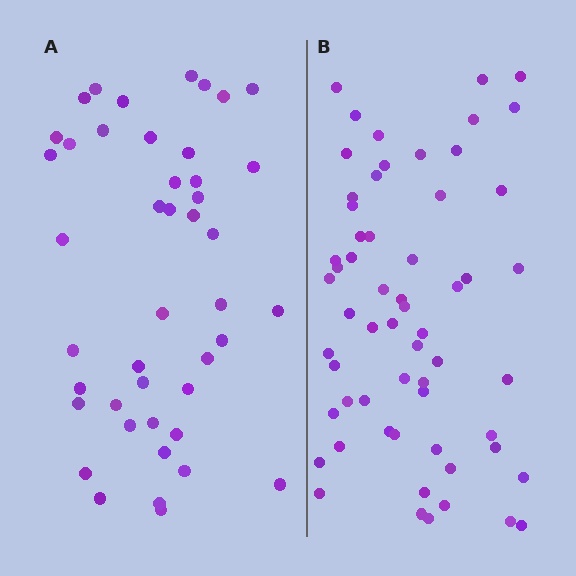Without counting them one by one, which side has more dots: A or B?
Region B (the right region) has more dots.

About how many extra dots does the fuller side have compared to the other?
Region B has approximately 15 more dots than region A.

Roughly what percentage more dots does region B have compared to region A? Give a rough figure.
About 35% more.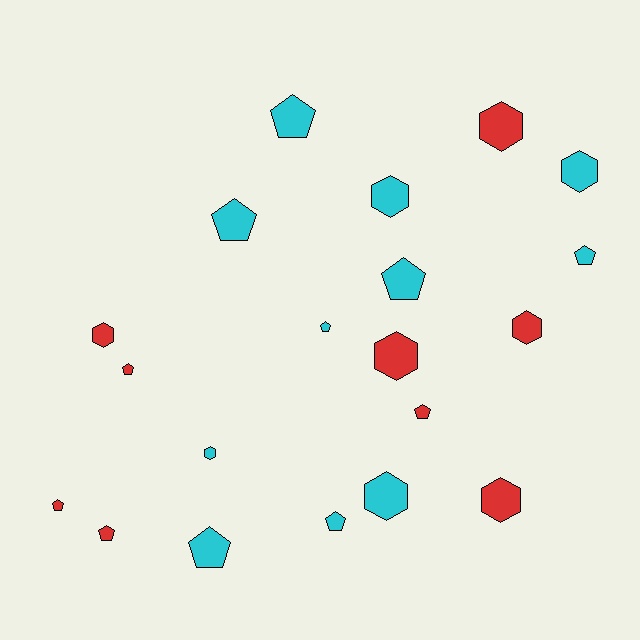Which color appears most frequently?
Cyan, with 11 objects.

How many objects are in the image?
There are 20 objects.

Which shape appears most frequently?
Pentagon, with 11 objects.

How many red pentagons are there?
There are 4 red pentagons.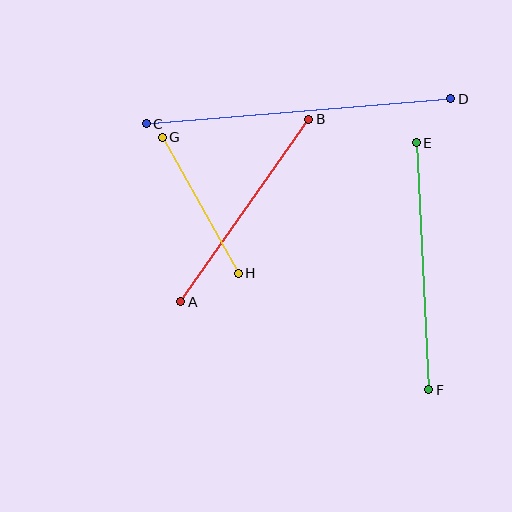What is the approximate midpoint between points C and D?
The midpoint is at approximately (298, 111) pixels.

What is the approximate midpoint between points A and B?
The midpoint is at approximately (245, 210) pixels.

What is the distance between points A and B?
The distance is approximately 223 pixels.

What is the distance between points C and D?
The distance is approximately 305 pixels.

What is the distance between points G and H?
The distance is approximately 156 pixels.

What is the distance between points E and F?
The distance is approximately 247 pixels.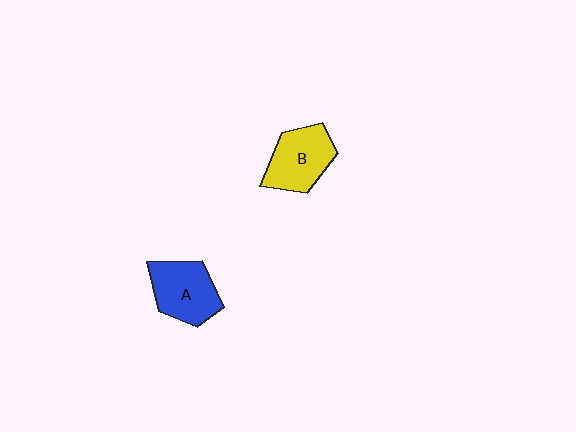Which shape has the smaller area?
Shape B (yellow).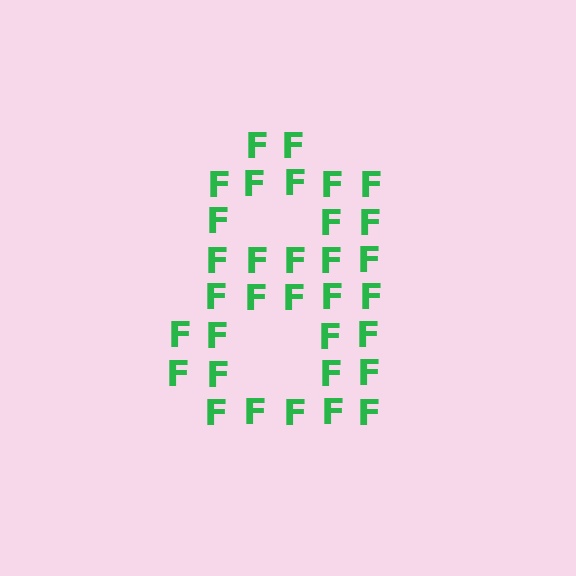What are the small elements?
The small elements are letter F's.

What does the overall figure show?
The overall figure shows the digit 8.